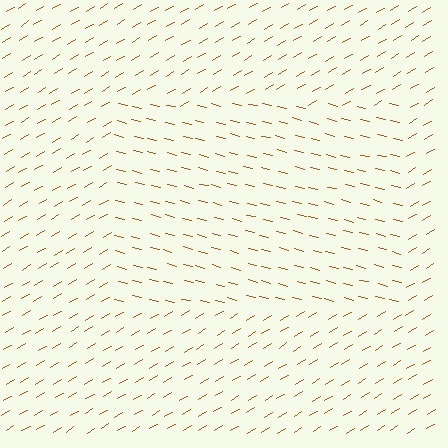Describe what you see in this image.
The image is filled with small brown line segments. A rectangle region in the image has lines oriented differently from the surrounding lines, creating a visible texture boundary.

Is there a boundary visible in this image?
Yes, there is a texture boundary formed by a change in line orientation.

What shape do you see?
I see a rectangle.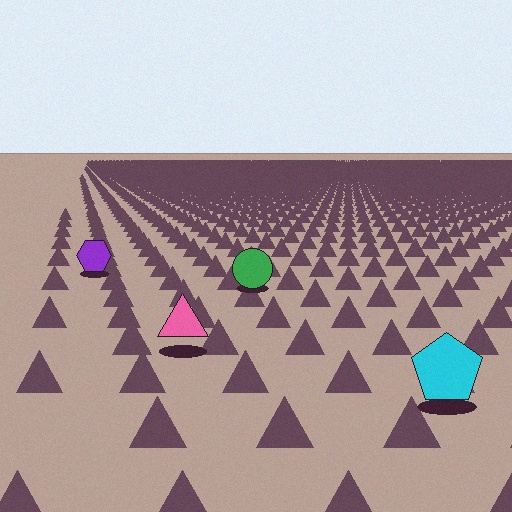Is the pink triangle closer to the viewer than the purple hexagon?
Yes. The pink triangle is closer — you can tell from the texture gradient: the ground texture is coarser near it.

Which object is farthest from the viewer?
The purple hexagon is farthest from the viewer. It appears smaller and the ground texture around it is denser.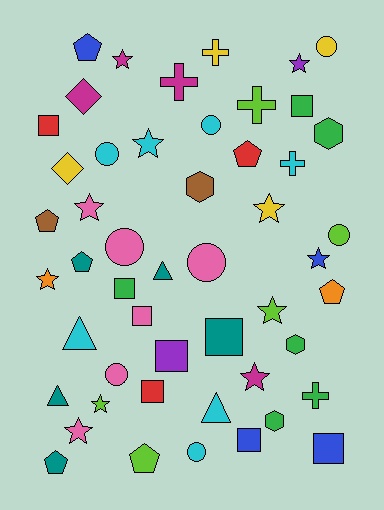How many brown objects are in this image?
There are 2 brown objects.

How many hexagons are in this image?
There are 4 hexagons.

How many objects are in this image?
There are 50 objects.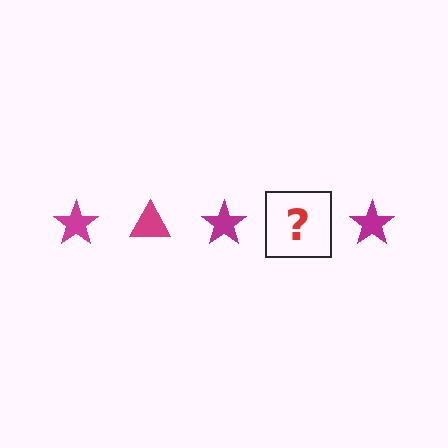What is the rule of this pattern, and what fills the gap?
The rule is that the pattern cycles through star, triangle shapes in magenta. The gap should be filled with a magenta triangle.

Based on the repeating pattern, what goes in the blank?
The blank should be a magenta triangle.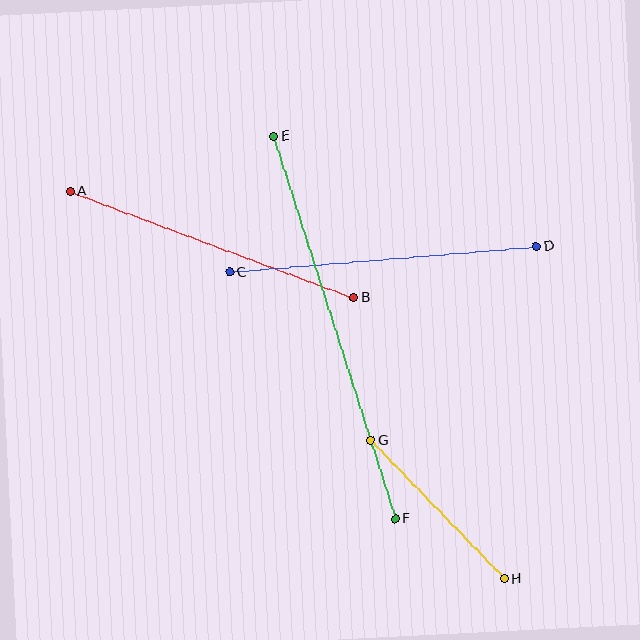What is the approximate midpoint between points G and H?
The midpoint is at approximately (438, 510) pixels.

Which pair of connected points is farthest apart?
Points E and F are farthest apart.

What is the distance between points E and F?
The distance is approximately 401 pixels.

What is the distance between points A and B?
The distance is approximately 302 pixels.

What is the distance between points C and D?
The distance is approximately 307 pixels.